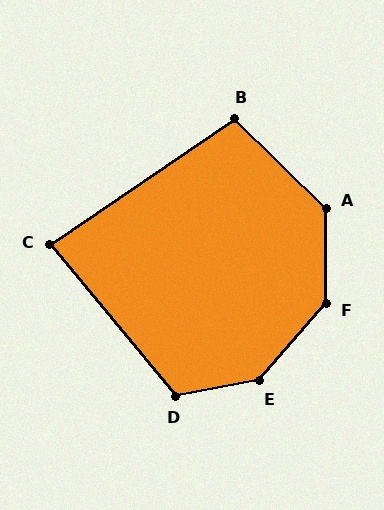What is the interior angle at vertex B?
Approximately 102 degrees (obtuse).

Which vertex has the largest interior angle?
E, at approximately 142 degrees.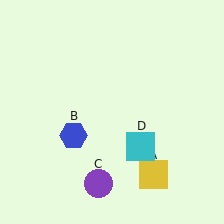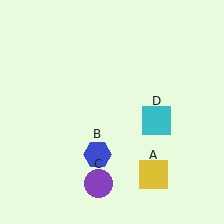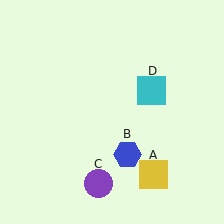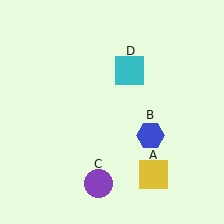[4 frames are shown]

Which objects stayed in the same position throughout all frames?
Yellow square (object A) and purple circle (object C) remained stationary.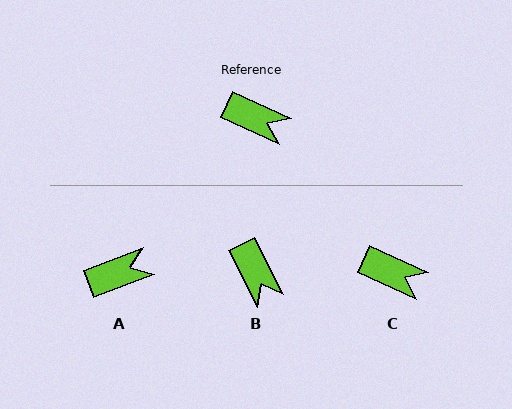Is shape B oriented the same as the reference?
No, it is off by about 38 degrees.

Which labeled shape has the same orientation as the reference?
C.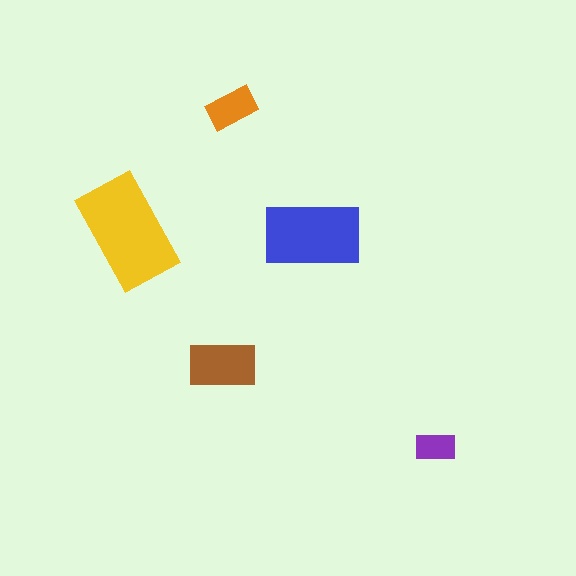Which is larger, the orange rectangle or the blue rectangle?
The blue one.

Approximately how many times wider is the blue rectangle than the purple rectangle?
About 2.5 times wider.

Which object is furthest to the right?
The purple rectangle is rightmost.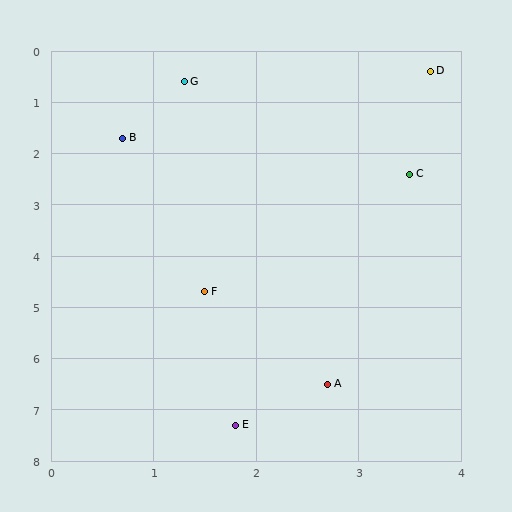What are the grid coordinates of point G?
Point G is at approximately (1.3, 0.6).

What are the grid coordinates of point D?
Point D is at approximately (3.7, 0.4).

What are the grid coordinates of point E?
Point E is at approximately (1.8, 7.3).